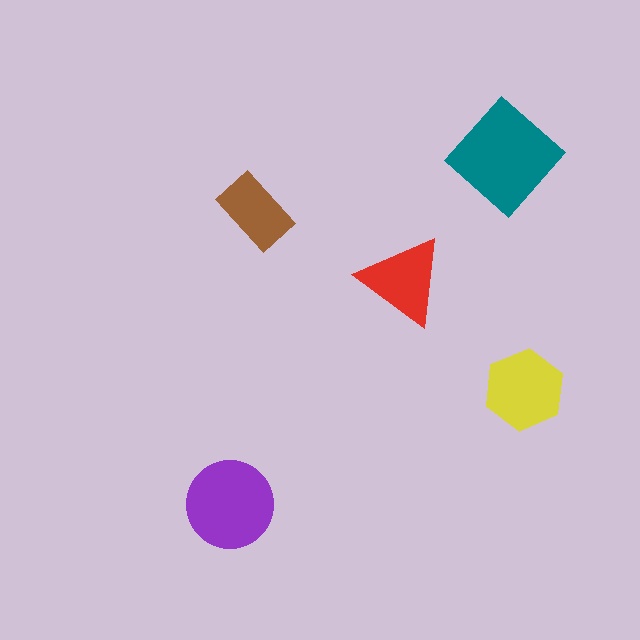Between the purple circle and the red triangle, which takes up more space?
The purple circle.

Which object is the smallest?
The brown rectangle.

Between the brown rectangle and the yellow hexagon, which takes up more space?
The yellow hexagon.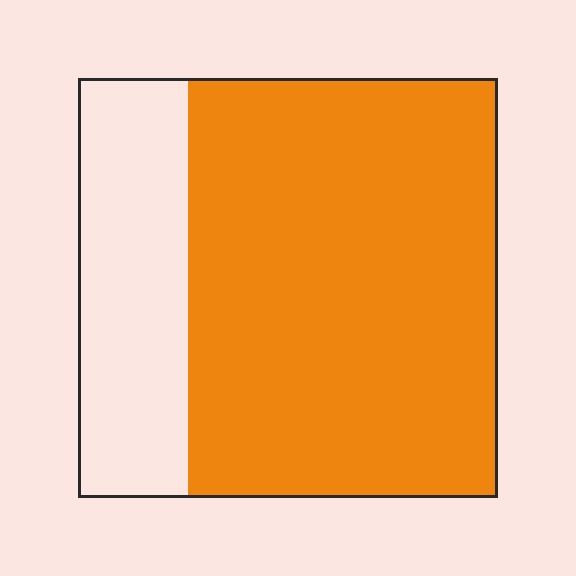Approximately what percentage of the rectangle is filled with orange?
Approximately 75%.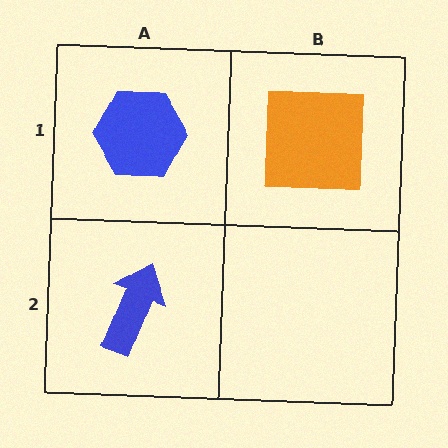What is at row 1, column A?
A blue hexagon.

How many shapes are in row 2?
1 shape.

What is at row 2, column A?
A blue arrow.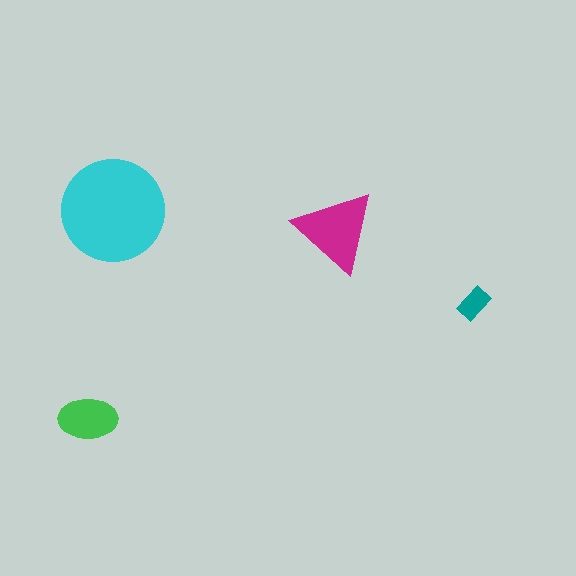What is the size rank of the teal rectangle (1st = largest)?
4th.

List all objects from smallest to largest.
The teal rectangle, the green ellipse, the magenta triangle, the cyan circle.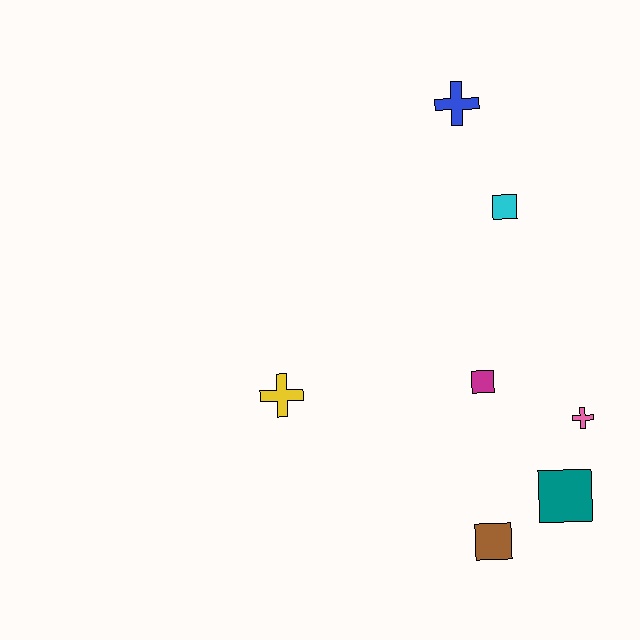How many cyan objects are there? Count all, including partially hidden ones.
There is 1 cyan object.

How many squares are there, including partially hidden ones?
There are 4 squares.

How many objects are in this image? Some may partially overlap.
There are 7 objects.